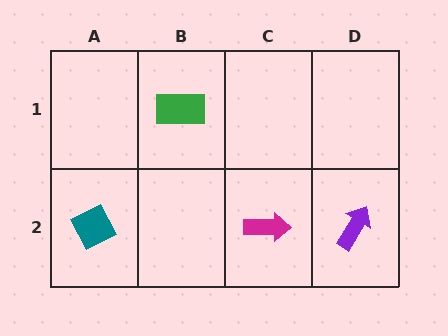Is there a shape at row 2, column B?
No, that cell is empty.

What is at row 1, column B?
A green rectangle.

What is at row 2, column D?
A purple arrow.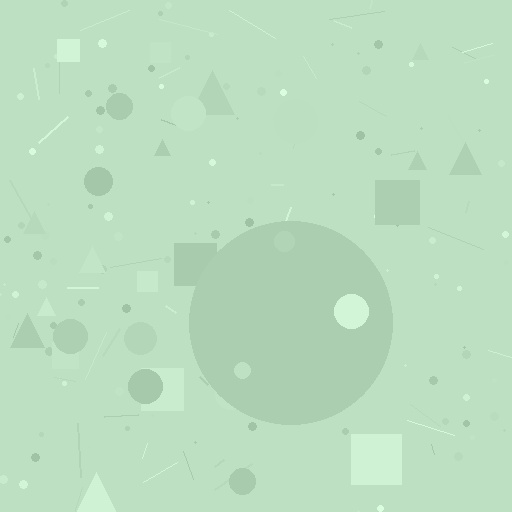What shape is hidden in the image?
A circle is hidden in the image.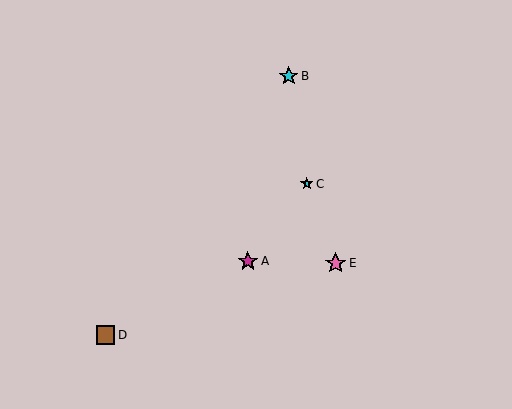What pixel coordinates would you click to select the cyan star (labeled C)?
Click at (307, 184) to select the cyan star C.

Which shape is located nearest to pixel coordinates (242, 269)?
The magenta star (labeled A) at (248, 261) is nearest to that location.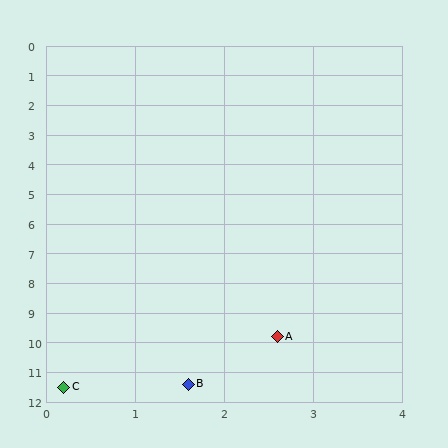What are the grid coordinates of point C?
Point C is at approximately (0.2, 11.5).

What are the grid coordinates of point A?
Point A is at approximately (2.6, 9.8).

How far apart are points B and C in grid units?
Points B and C are about 1.4 grid units apart.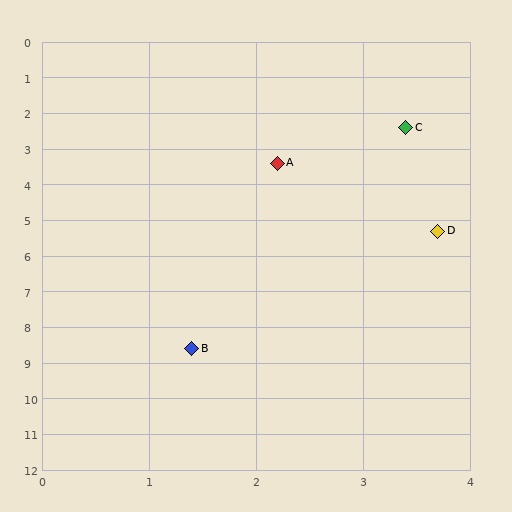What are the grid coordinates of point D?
Point D is at approximately (3.7, 5.3).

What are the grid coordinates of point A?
Point A is at approximately (2.2, 3.4).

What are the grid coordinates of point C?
Point C is at approximately (3.4, 2.4).